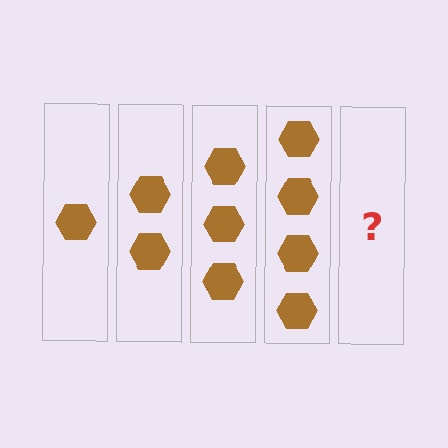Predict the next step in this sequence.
The next step is 5 hexagons.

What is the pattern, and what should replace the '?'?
The pattern is that each step adds one more hexagon. The '?' should be 5 hexagons.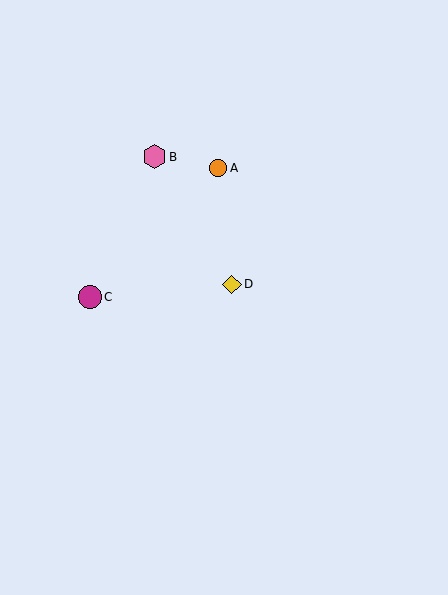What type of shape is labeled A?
Shape A is an orange circle.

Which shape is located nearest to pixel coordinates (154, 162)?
The pink hexagon (labeled B) at (154, 157) is nearest to that location.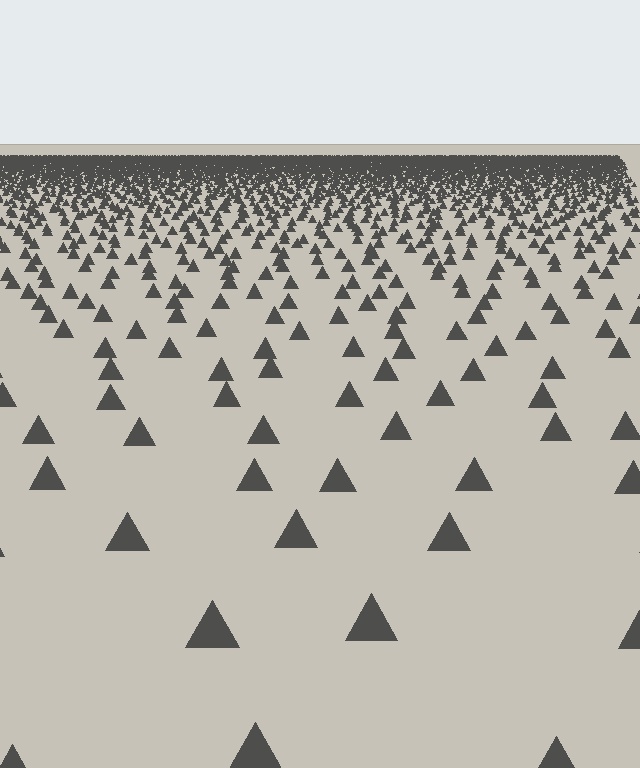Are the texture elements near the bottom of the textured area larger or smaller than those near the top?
Larger. Near the bottom, elements are closer to the viewer and appear at a bigger on-screen size.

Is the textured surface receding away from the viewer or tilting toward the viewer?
The surface is receding away from the viewer. Texture elements get smaller and denser toward the top.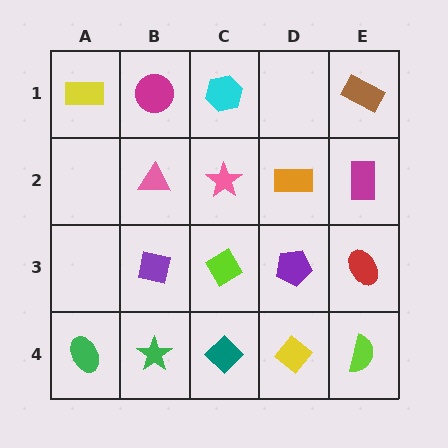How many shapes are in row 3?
4 shapes.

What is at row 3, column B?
A purple square.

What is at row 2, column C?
A pink star.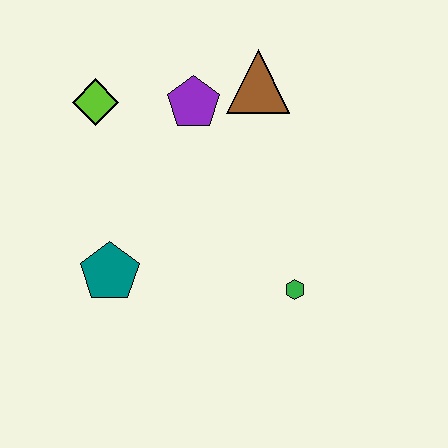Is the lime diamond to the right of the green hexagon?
No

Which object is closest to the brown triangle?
The purple pentagon is closest to the brown triangle.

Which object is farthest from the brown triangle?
The teal pentagon is farthest from the brown triangle.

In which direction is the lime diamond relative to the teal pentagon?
The lime diamond is above the teal pentagon.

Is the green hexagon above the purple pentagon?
No